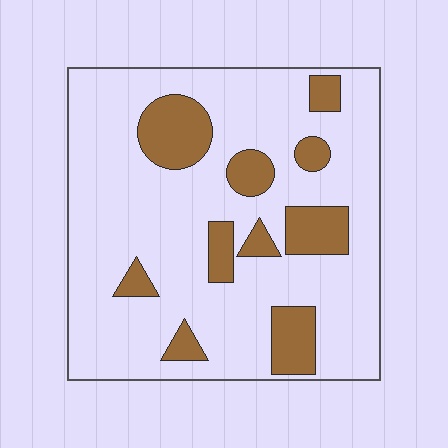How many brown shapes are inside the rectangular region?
10.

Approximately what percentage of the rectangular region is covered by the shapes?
Approximately 20%.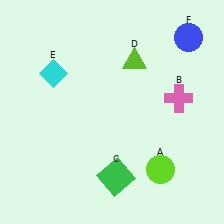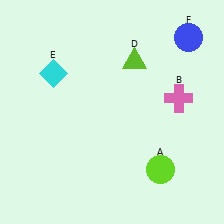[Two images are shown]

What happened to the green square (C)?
The green square (C) was removed in Image 2. It was in the bottom-right area of Image 1.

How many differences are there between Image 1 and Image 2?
There is 1 difference between the two images.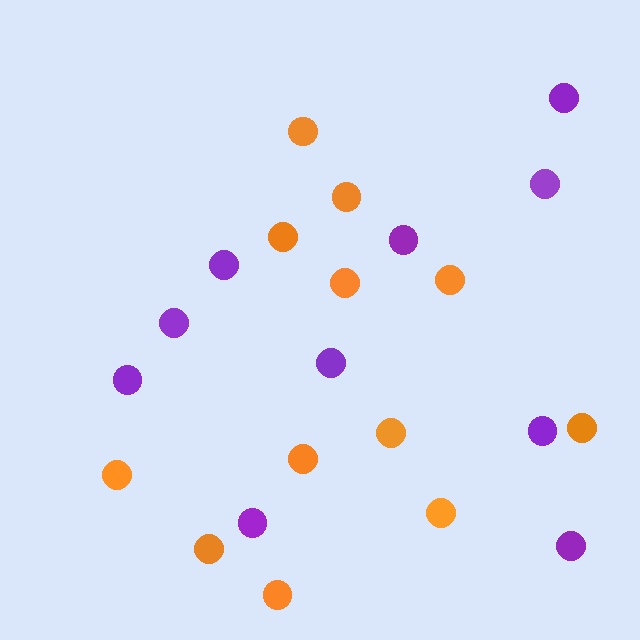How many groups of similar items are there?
There are 2 groups: one group of purple circles (10) and one group of orange circles (12).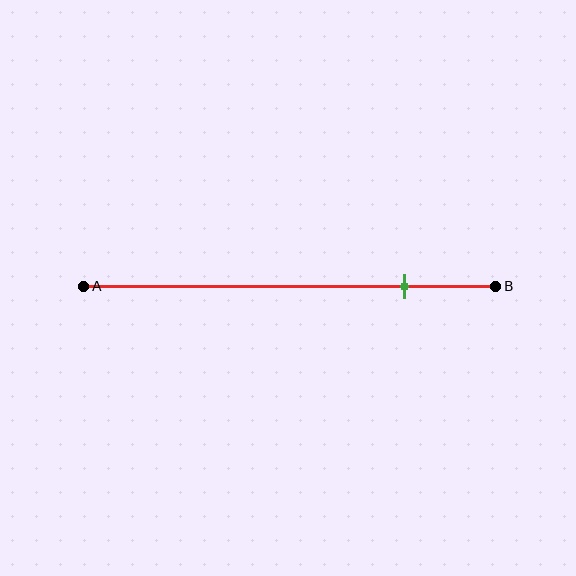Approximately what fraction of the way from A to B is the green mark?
The green mark is approximately 80% of the way from A to B.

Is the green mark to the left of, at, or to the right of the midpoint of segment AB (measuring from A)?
The green mark is to the right of the midpoint of segment AB.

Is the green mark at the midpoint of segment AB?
No, the mark is at about 80% from A, not at the 50% midpoint.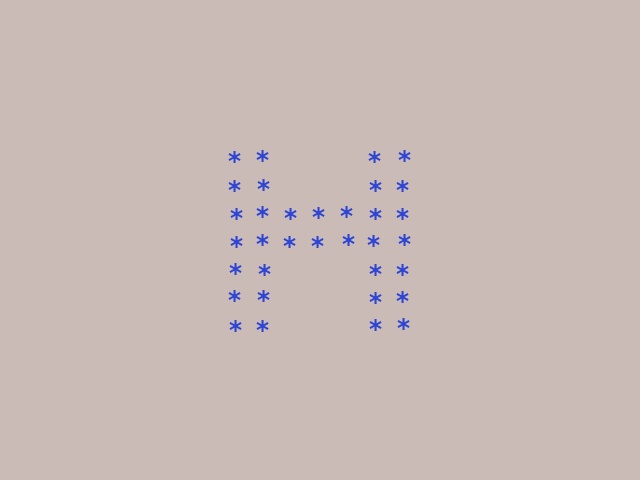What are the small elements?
The small elements are asterisks.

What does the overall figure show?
The overall figure shows the letter H.